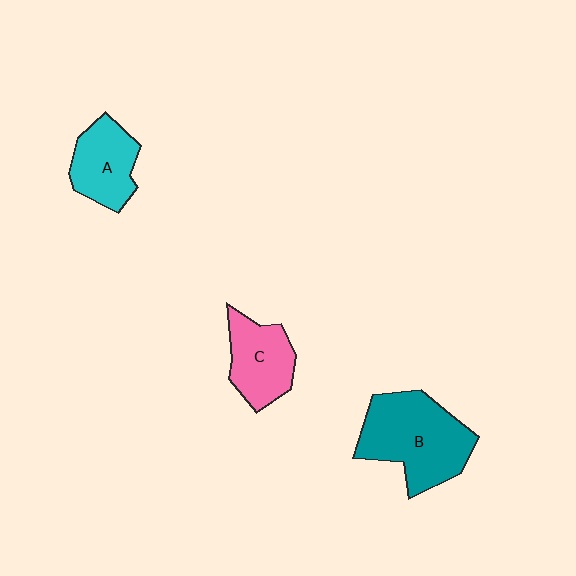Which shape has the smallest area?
Shape A (cyan).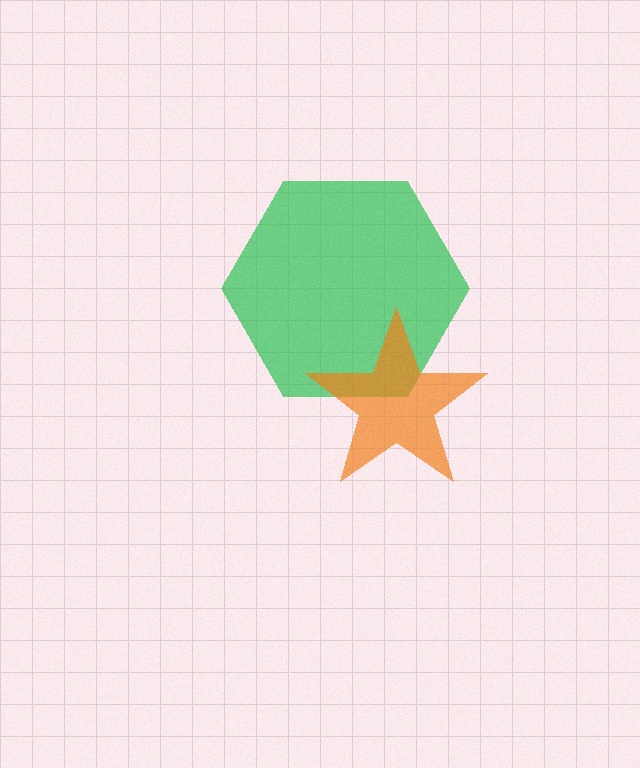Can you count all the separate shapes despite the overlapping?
Yes, there are 2 separate shapes.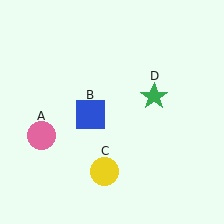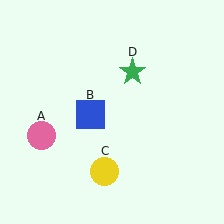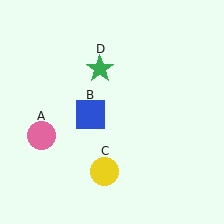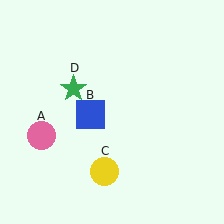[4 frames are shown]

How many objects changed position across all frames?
1 object changed position: green star (object D).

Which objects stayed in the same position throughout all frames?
Pink circle (object A) and blue square (object B) and yellow circle (object C) remained stationary.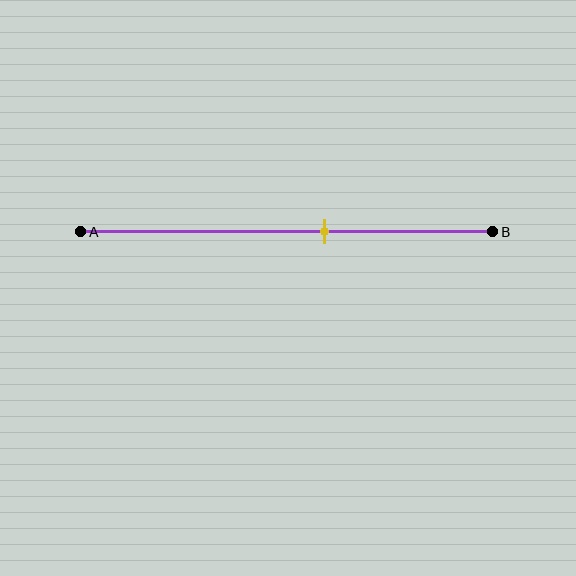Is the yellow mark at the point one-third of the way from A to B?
No, the mark is at about 60% from A, not at the 33% one-third point.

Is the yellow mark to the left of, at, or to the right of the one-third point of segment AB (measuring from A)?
The yellow mark is to the right of the one-third point of segment AB.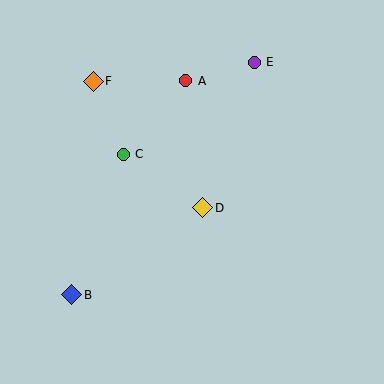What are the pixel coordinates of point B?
Point B is at (72, 295).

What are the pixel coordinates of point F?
Point F is at (93, 81).